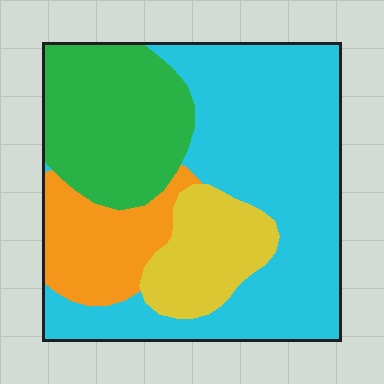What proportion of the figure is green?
Green takes up about one quarter (1/4) of the figure.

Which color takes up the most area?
Cyan, at roughly 50%.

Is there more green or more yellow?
Green.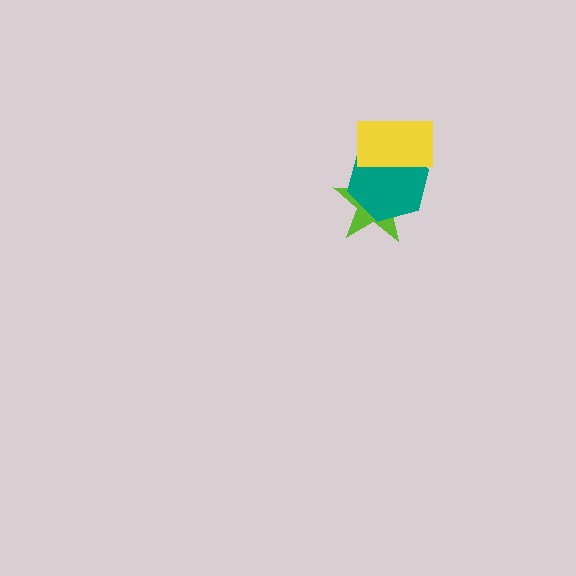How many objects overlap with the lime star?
2 objects overlap with the lime star.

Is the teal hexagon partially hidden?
Yes, it is partially covered by another shape.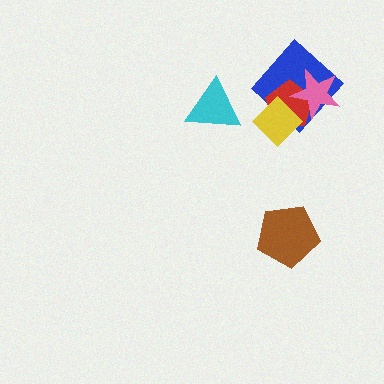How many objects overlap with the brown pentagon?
0 objects overlap with the brown pentagon.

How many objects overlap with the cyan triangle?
0 objects overlap with the cyan triangle.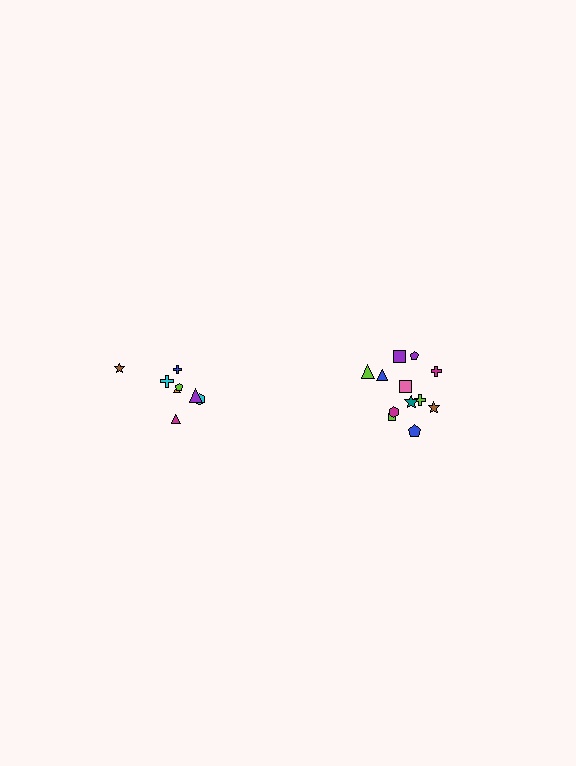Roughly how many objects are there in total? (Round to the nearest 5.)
Roughly 20 objects in total.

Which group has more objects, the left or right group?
The right group.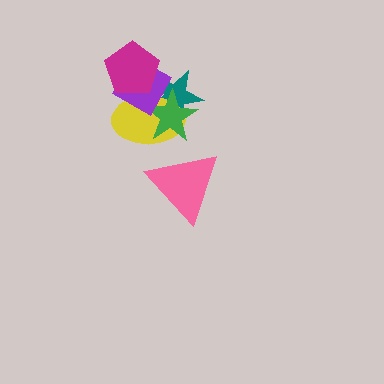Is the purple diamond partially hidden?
Yes, it is partially covered by another shape.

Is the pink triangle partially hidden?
No, no other shape covers it.